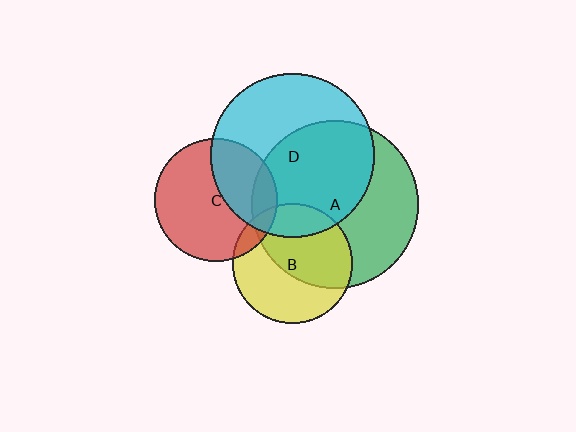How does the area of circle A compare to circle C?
Approximately 1.8 times.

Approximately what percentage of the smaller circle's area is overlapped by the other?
Approximately 35%.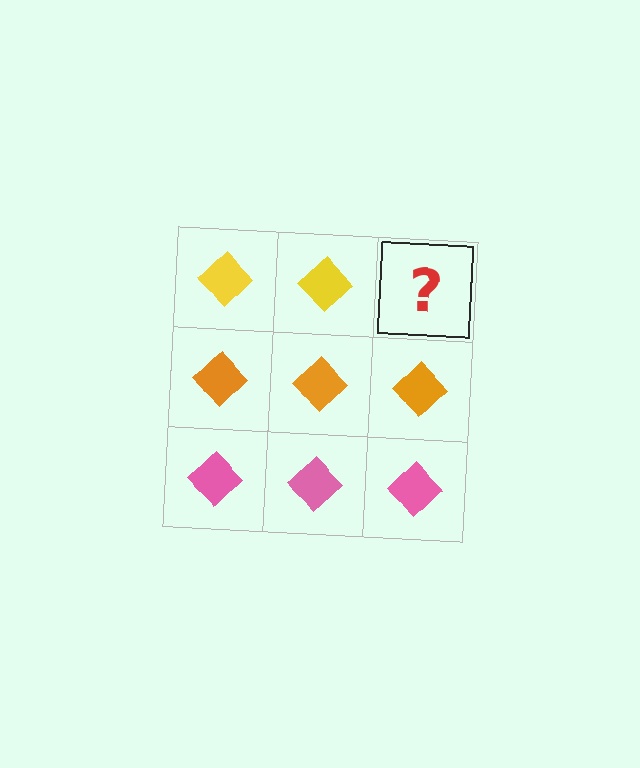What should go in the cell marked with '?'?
The missing cell should contain a yellow diamond.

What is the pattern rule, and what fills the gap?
The rule is that each row has a consistent color. The gap should be filled with a yellow diamond.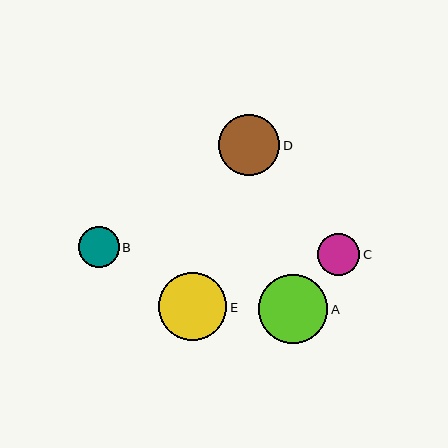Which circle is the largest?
Circle A is the largest with a size of approximately 69 pixels.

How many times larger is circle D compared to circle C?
Circle D is approximately 1.5 times the size of circle C.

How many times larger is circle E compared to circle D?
Circle E is approximately 1.1 times the size of circle D.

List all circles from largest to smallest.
From largest to smallest: A, E, D, C, B.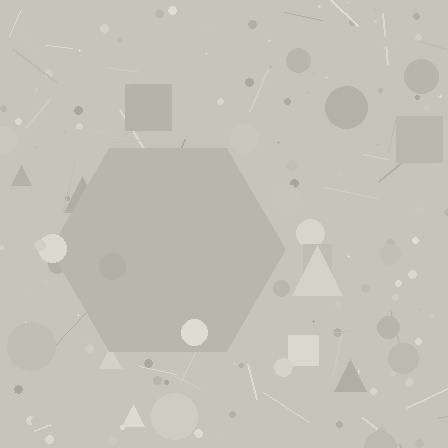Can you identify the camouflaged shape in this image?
The camouflaged shape is a hexagon.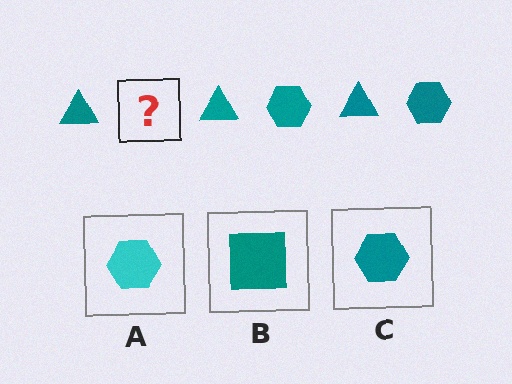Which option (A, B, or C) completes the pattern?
C.